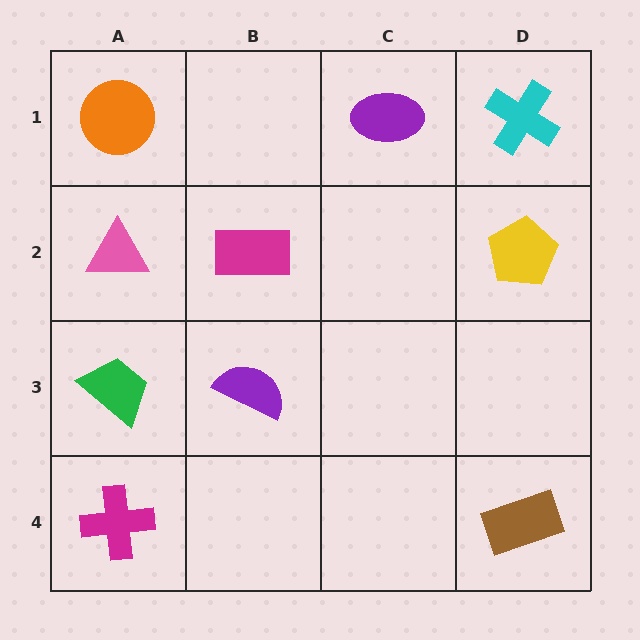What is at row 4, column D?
A brown rectangle.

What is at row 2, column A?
A pink triangle.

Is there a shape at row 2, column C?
No, that cell is empty.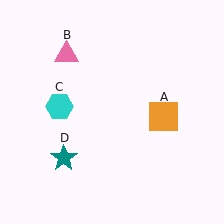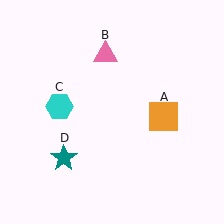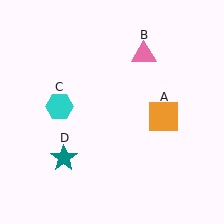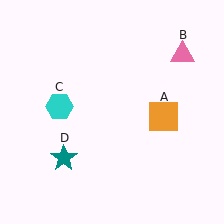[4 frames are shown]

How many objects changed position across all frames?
1 object changed position: pink triangle (object B).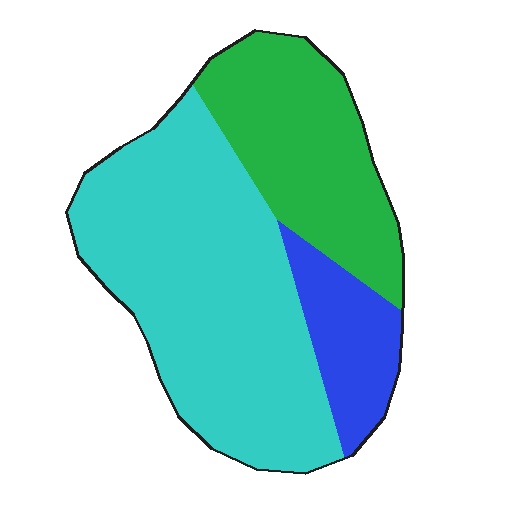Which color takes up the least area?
Blue, at roughly 15%.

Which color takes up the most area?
Cyan, at roughly 55%.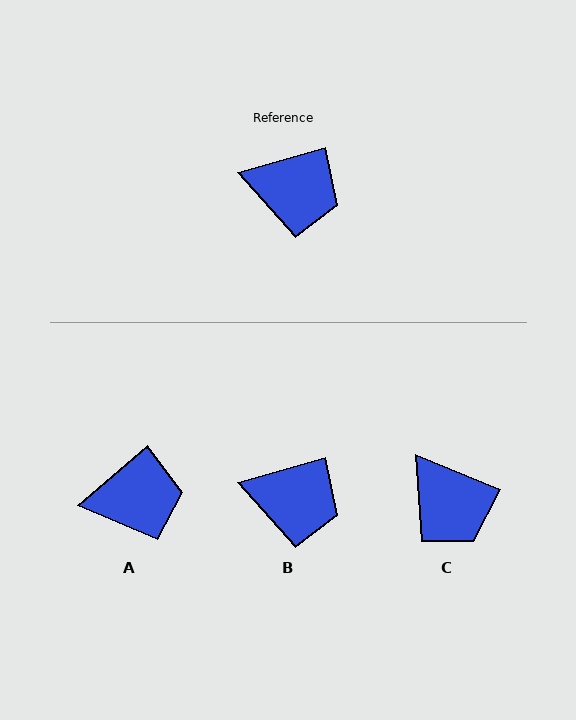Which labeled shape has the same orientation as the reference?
B.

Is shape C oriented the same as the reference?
No, it is off by about 38 degrees.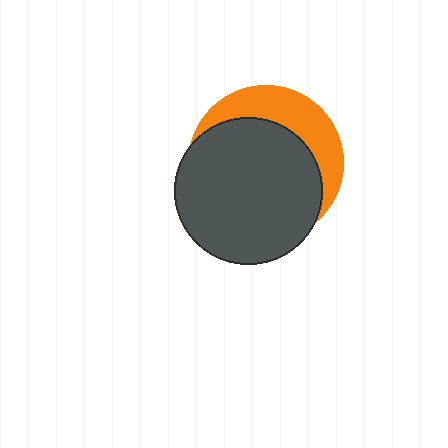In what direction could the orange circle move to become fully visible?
The orange circle could move toward the upper-right. That would shift it out from behind the dark gray circle entirely.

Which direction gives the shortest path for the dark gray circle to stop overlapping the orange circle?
Moving toward the lower-left gives the shortest separation.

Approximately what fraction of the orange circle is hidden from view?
Roughly 69% of the orange circle is hidden behind the dark gray circle.